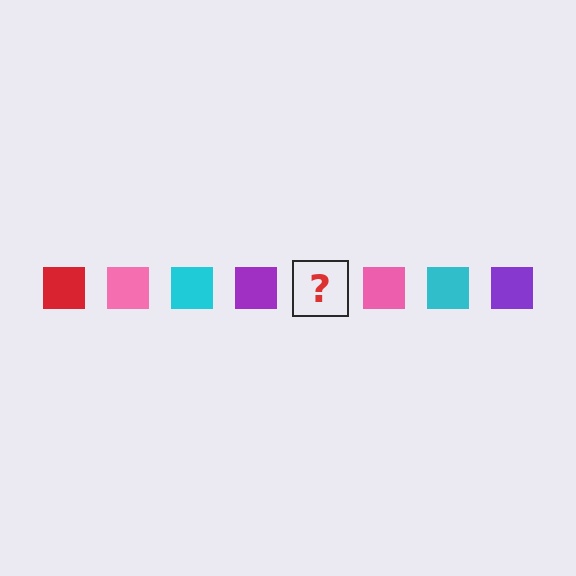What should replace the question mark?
The question mark should be replaced with a red square.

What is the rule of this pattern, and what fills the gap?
The rule is that the pattern cycles through red, pink, cyan, purple squares. The gap should be filled with a red square.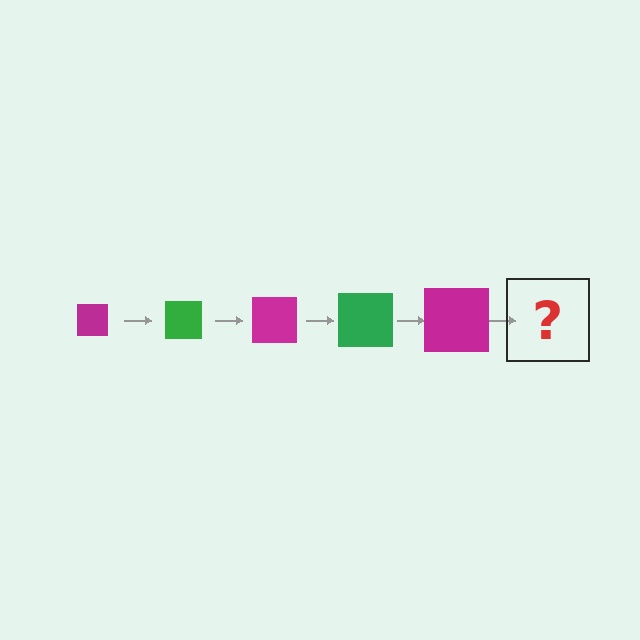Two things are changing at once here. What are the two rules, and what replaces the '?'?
The two rules are that the square grows larger each step and the color cycles through magenta and green. The '?' should be a green square, larger than the previous one.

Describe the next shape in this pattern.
It should be a green square, larger than the previous one.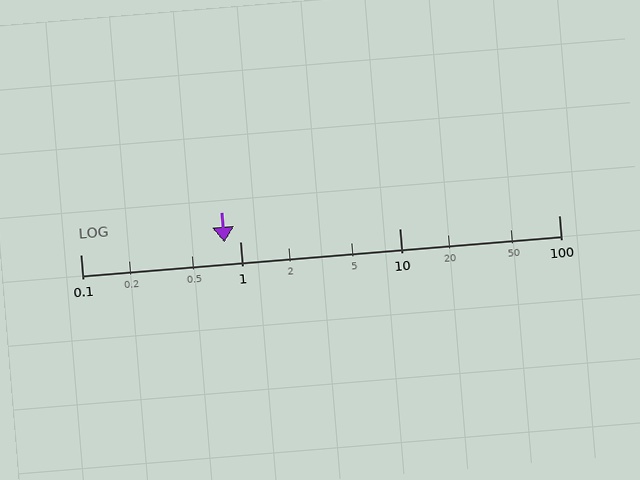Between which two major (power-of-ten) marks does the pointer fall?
The pointer is between 0.1 and 1.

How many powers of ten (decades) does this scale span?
The scale spans 3 decades, from 0.1 to 100.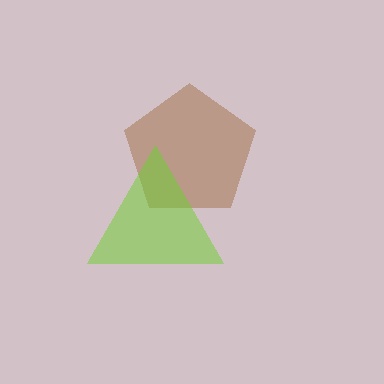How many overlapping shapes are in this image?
There are 2 overlapping shapes in the image.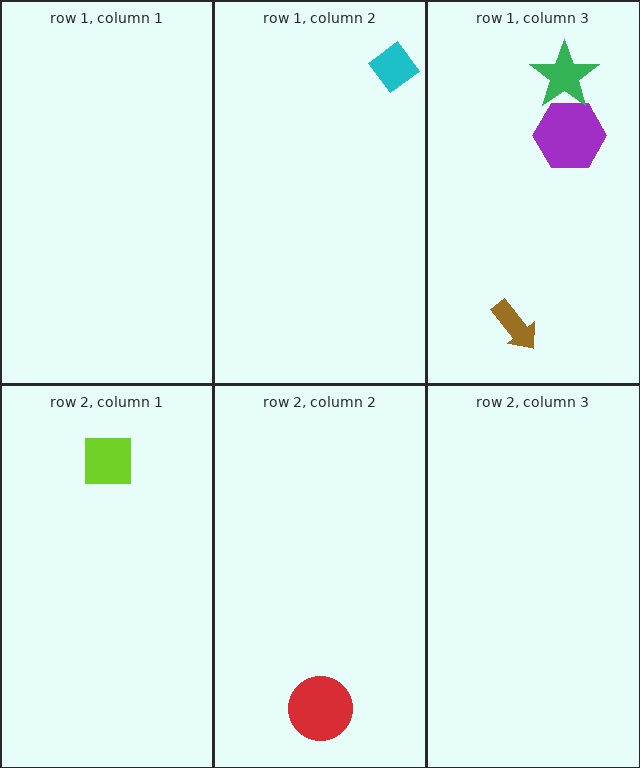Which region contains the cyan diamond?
The row 1, column 2 region.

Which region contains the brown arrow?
The row 1, column 3 region.